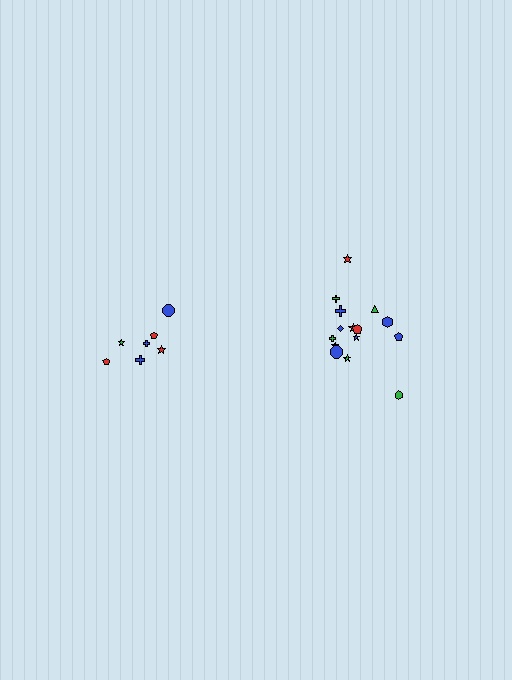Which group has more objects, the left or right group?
The right group.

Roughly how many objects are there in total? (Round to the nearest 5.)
Roughly 20 objects in total.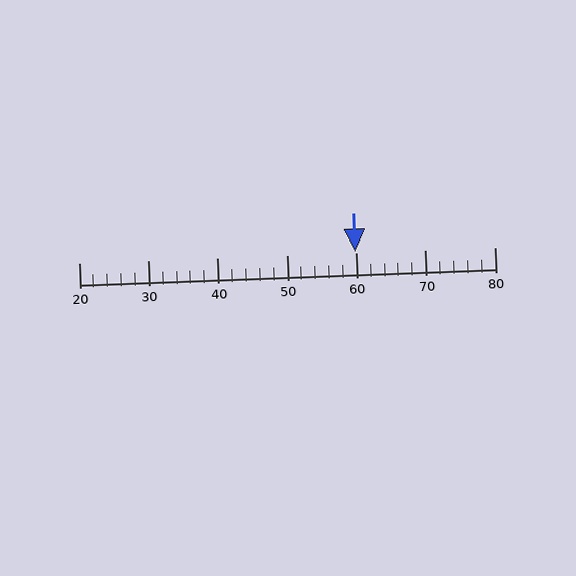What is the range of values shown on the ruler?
The ruler shows values from 20 to 80.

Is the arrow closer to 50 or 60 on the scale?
The arrow is closer to 60.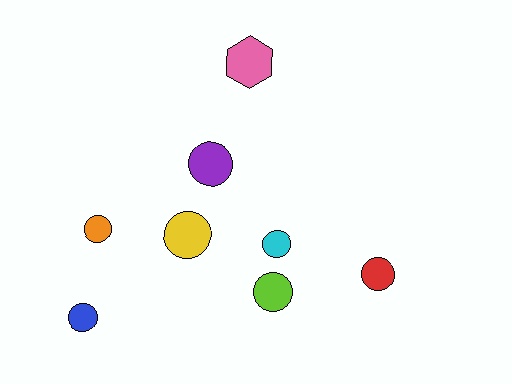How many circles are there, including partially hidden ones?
There are 7 circles.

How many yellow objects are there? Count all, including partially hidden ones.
There is 1 yellow object.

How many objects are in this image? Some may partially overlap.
There are 8 objects.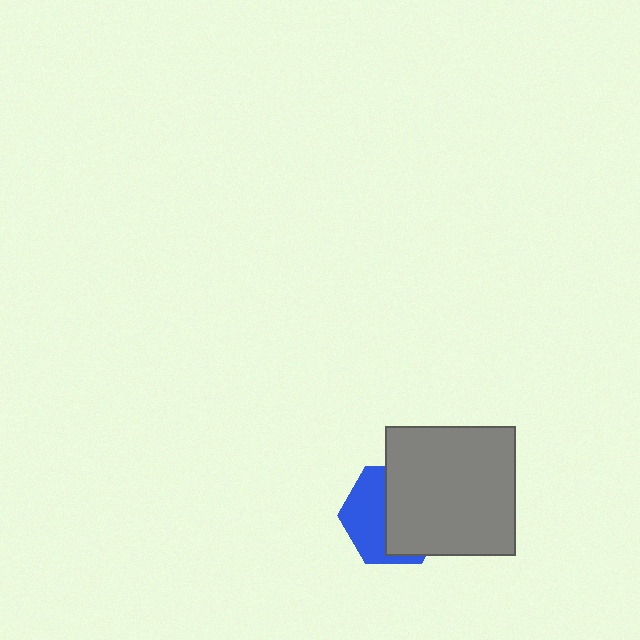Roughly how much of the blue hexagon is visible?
A small part of it is visible (roughly 44%).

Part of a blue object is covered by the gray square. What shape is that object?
It is a hexagon.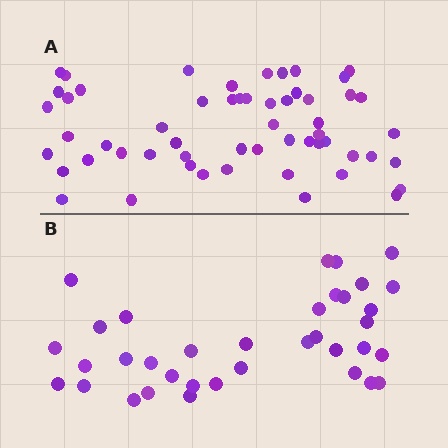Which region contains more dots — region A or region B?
Region A (the top region) has more dots.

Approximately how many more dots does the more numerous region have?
Region A has approximately 20 more dots than region B.